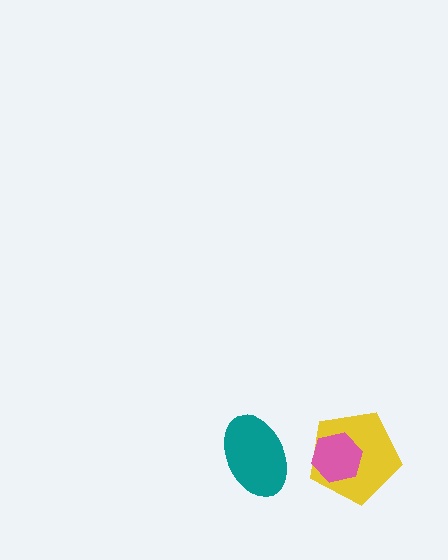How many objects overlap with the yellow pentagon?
1 object overlaps with the yellow pentagon.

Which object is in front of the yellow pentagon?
The pink hexagon is in front of the yellow pentagon.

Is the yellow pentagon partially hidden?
Yes, it is partially covered by another shape.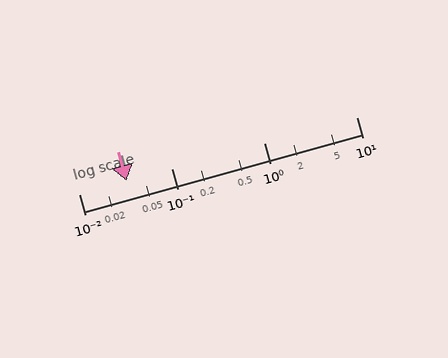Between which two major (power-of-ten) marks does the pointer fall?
The pointer is between 0.01 and 0.1.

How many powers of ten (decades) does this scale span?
The scale spans 3 decades, from 0.01 to 10.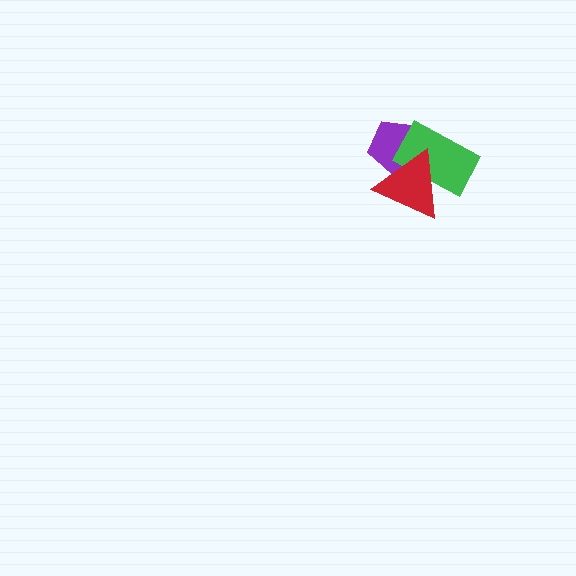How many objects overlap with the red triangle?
2 objects overlap with the red triangle.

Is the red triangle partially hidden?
No, no other shape covers it.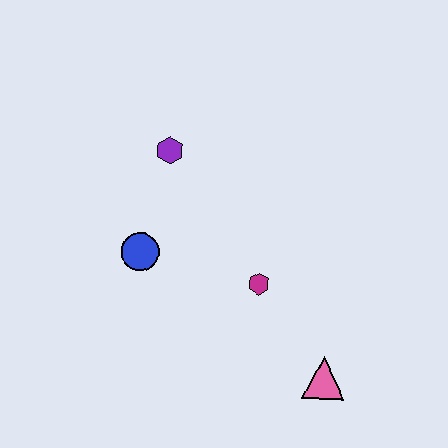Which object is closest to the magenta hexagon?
The pink triangle is closest to the magenta hexagon.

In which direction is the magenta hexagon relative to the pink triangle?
The magenta hexagon is above the pink triangle.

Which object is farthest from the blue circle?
The pink triangle is farthest from the blue circle.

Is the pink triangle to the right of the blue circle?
Yes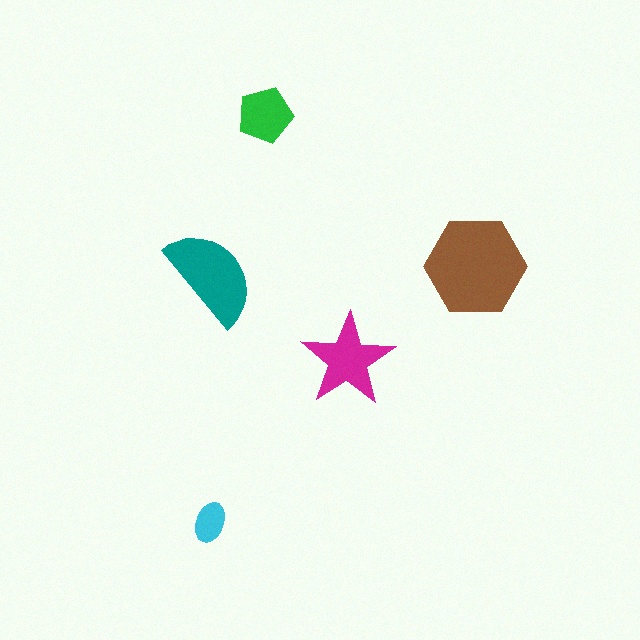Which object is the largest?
The brown hexagon.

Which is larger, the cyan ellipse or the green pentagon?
The green pentagon.